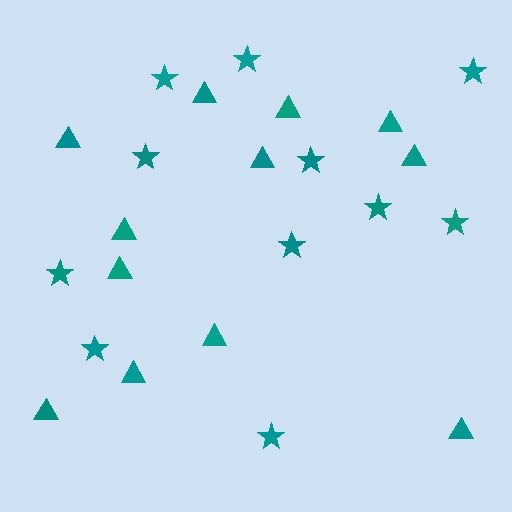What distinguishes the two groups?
There are 2 groups: one group of stars (11) and one group of triangles (12).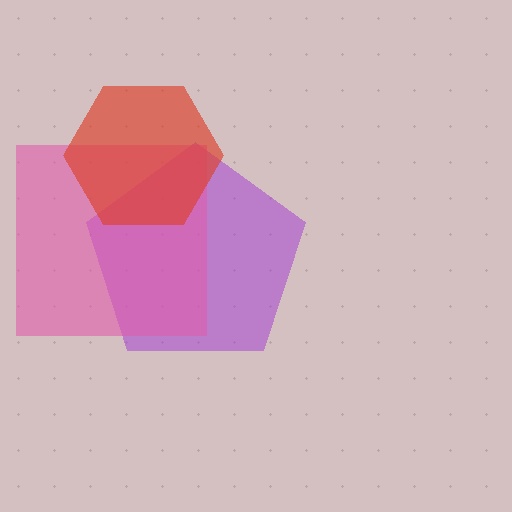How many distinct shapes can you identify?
There are 3 distinct shapes: a purple pentagon, a pink square, a red hexagon.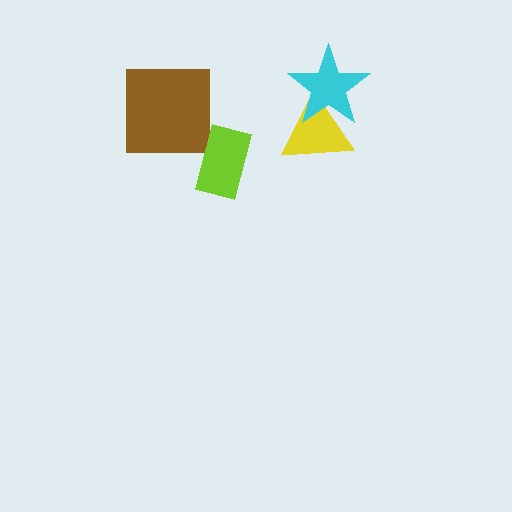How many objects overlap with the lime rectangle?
0 objects overlap with the lime rectangle.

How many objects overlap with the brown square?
0 objects overlap with the brown square.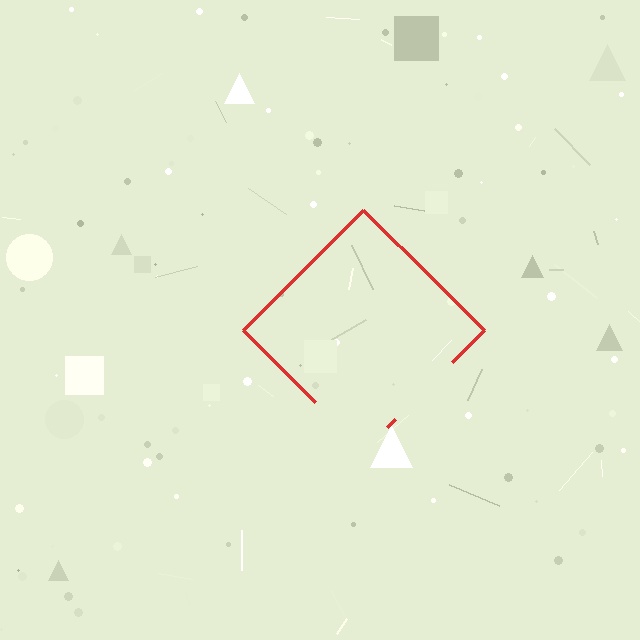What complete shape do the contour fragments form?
The contour fragments form a diamond.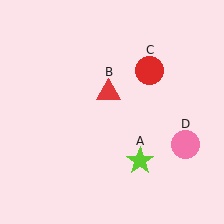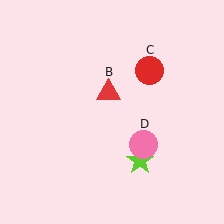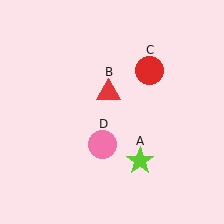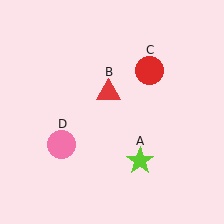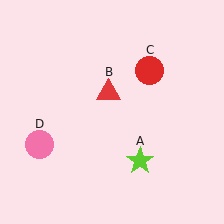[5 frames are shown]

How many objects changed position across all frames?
1 object changed position: pink circle (object D).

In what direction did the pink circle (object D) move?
The pink circle (object D) moved left.